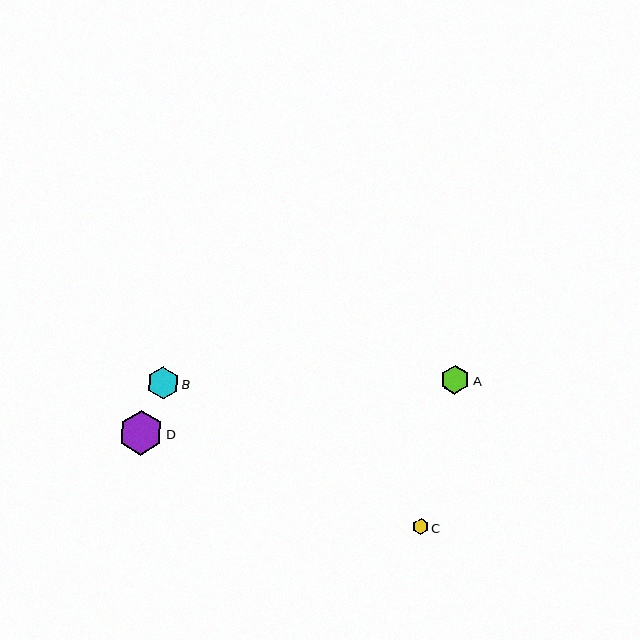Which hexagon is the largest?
Hexagon D is the largest with a size of approximately 45 pixels.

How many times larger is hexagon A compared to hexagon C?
Hexagon A is approximately 1.8 times the size of hexagon C.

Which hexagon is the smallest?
Hexagon C is the smallest with a size of approximately 16 pixels.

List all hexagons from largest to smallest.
From largest to smallest: D, B, A, C.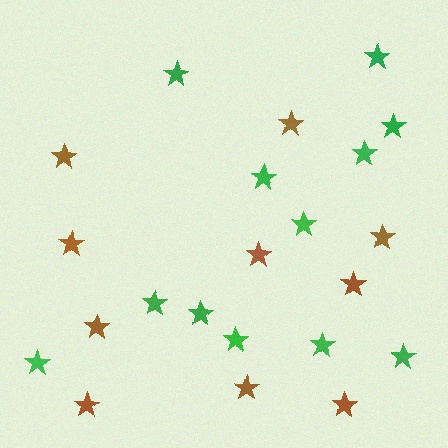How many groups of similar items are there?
There are 2 groups: one group of green stars (12) and one group of brown stars (10).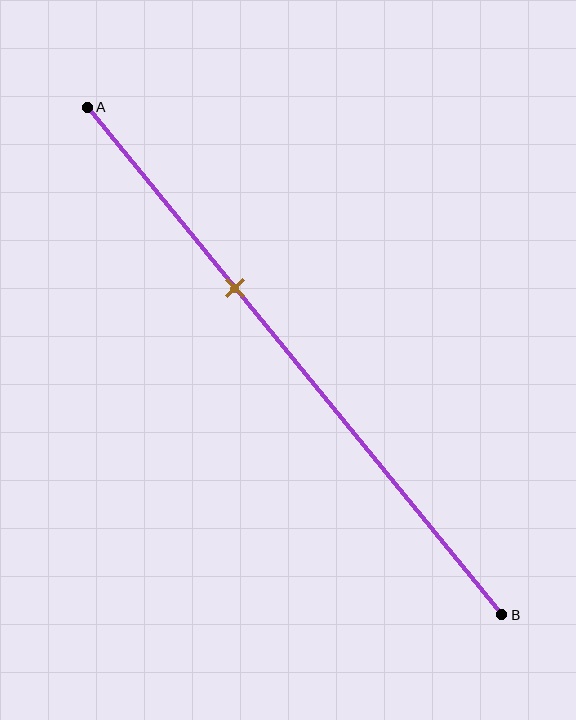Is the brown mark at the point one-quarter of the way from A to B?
No, the mark is at about 35% from A, not at the 25% one-quarter point.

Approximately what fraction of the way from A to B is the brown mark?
The brown mark is approximately 35% of the way from A to B.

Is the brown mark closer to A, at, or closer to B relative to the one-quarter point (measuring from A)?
The brown mark is closer to point B than the one-quarter point of segment AB.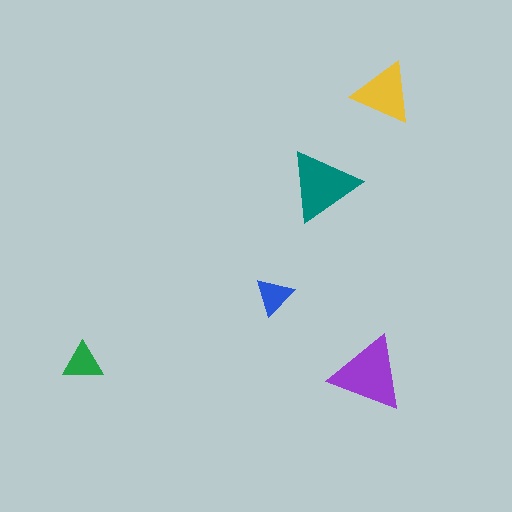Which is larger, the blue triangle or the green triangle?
The green one.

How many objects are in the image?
There are 5 objects in the image.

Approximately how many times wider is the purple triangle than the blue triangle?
About 2 times wider.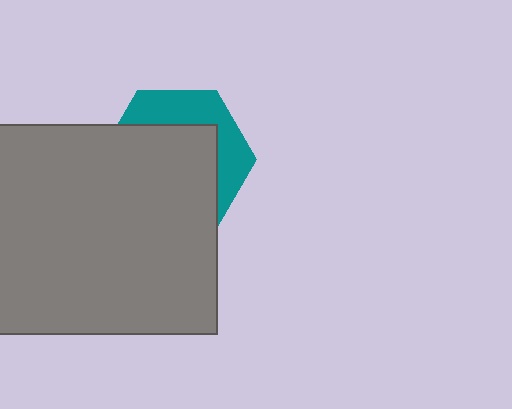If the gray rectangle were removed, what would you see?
You would see the complete teal hexagon.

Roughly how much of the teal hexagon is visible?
A small part of it is visible (roughly 34%).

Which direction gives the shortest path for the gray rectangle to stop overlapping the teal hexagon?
Moving down gives the shortest separation.